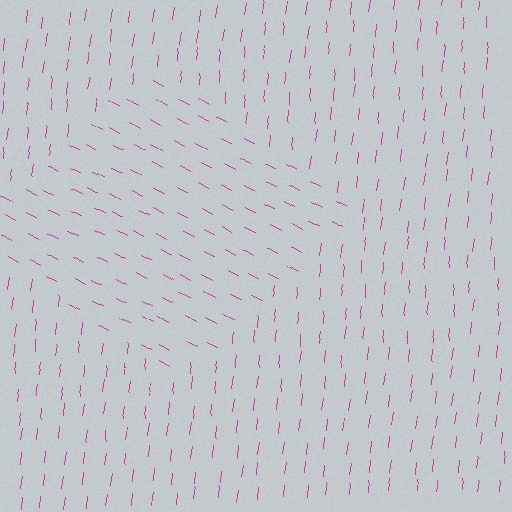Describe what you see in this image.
The image is filled with small magenta line segments. A diamond region in the image has lines oriented differently from the surrounding lines, creating a visible texture boundary.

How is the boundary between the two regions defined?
The boundary is defined purely by a change in line orientation (approximately 68 degrees difference). All lines are the same color and thickness.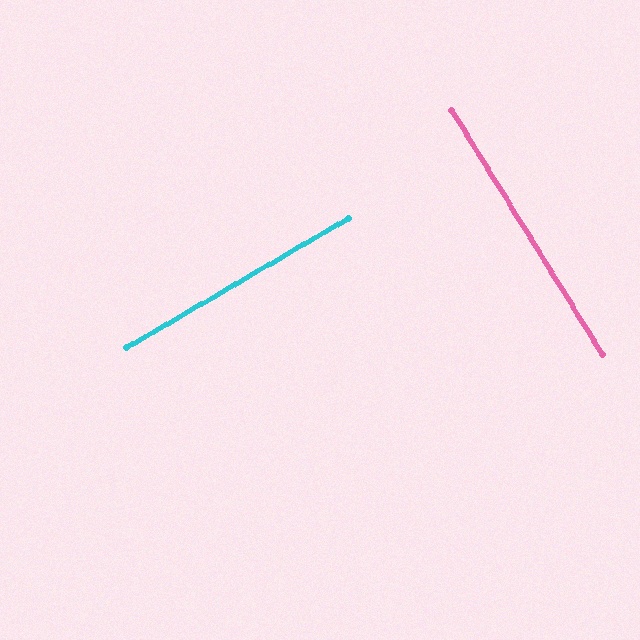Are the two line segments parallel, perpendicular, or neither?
Perpendicular — they meet at approximately 89°.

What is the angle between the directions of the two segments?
Approximately 89 degrees.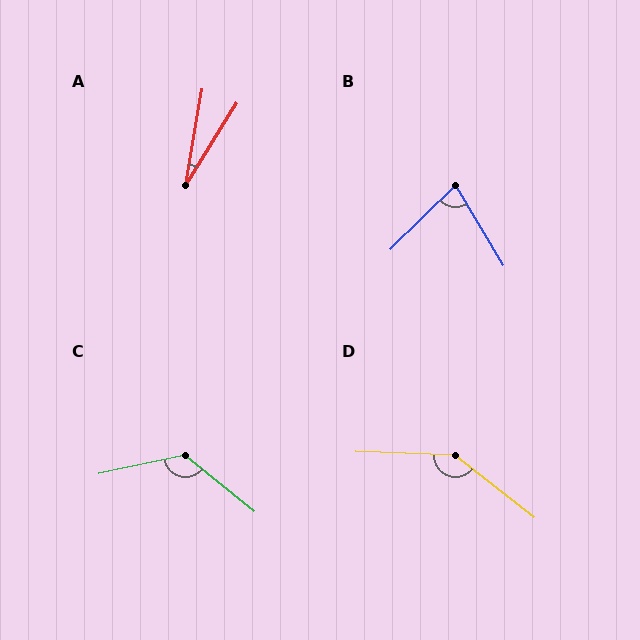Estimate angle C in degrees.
Approximately 129 degrees.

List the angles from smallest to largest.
A (22°), B (76°), C (129°), D (144°).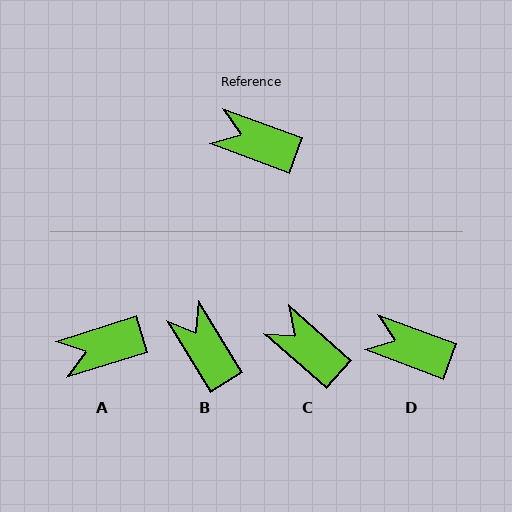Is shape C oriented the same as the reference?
No, it is off by about 21 degrees.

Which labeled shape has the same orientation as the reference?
D.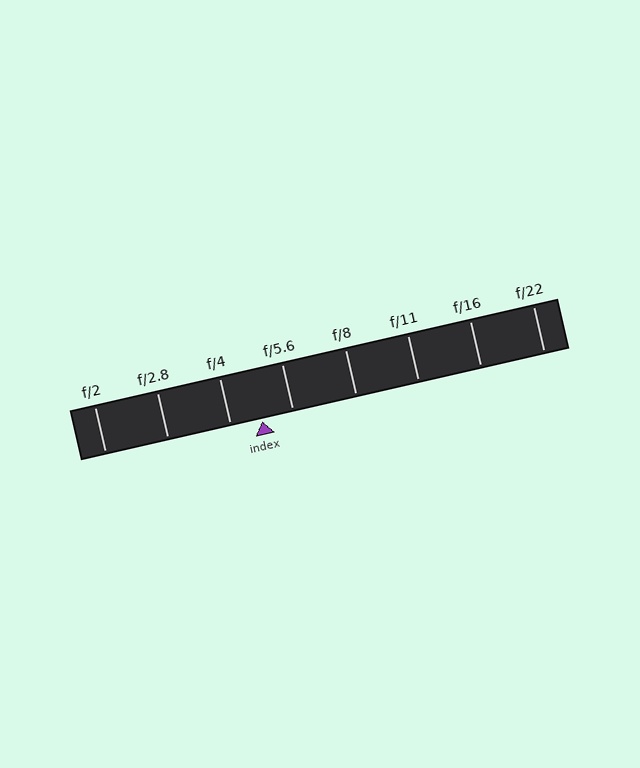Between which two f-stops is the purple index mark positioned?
The index mark is between f/4 and f/5.6.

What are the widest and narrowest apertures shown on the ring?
The widest aperture shown is f/2 and the narrowest is f/22.